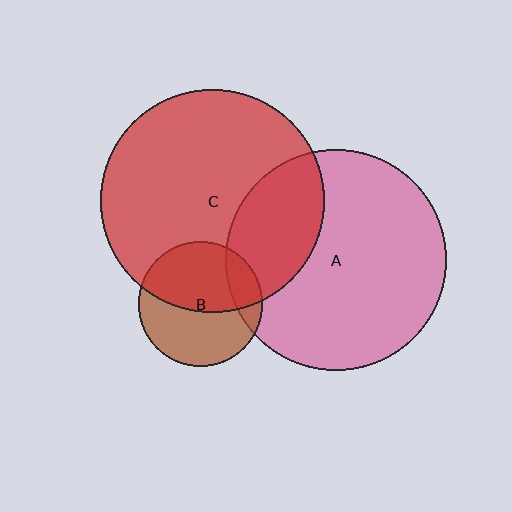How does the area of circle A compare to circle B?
Approximately 3.2 times.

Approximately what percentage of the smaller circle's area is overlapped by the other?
Approximately 15%.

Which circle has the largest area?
Circle C (red).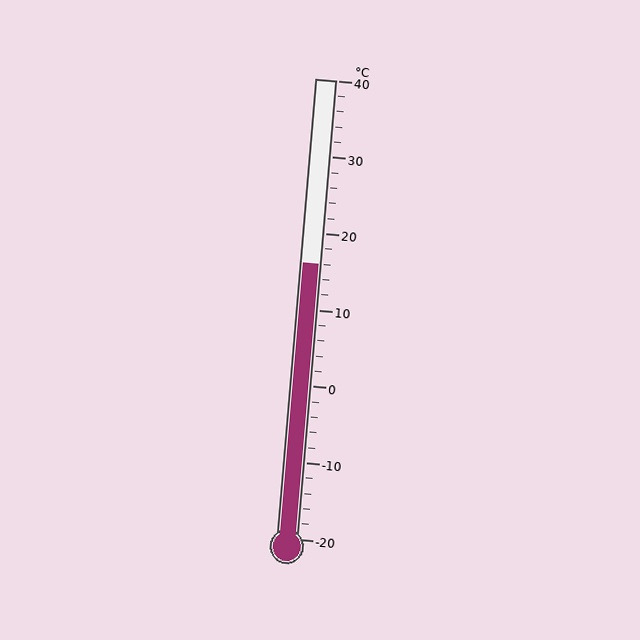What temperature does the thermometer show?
The thermometer shows approximately 16°C.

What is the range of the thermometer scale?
The thermometer scale ranges from -20°C to 40°C.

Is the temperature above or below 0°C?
The temperature is above 0°C.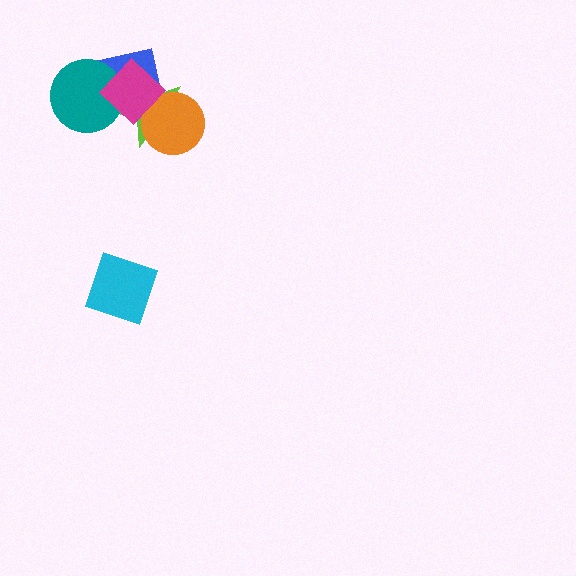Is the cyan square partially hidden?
No, no other shape covers it.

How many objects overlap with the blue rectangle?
3 objects overlap with the blue rectangle.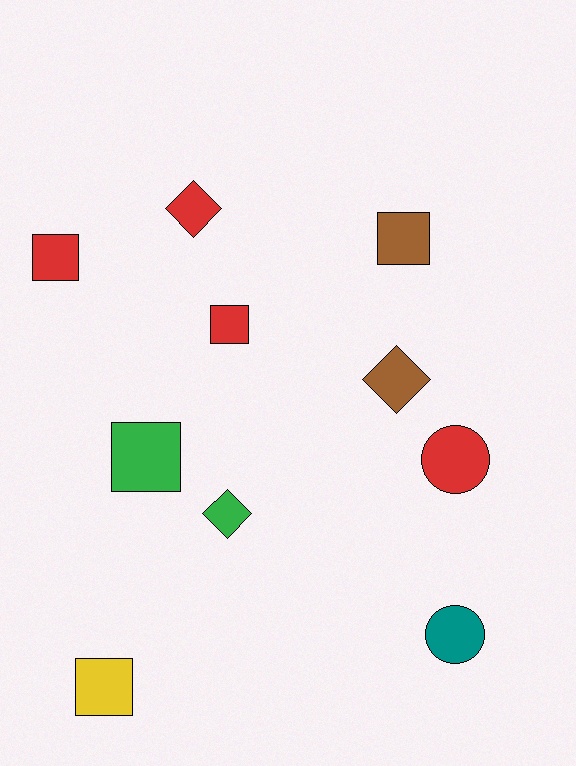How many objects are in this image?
There are 10 objects.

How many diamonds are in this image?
There are 3 diamonds.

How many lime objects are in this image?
There are no lime objects.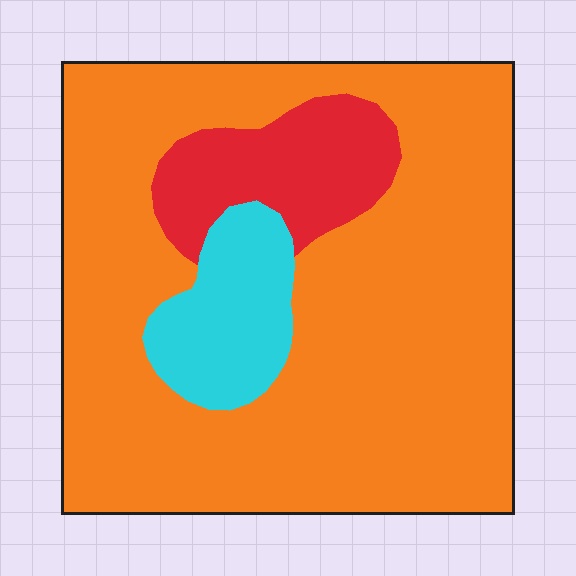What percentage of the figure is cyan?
Cyan takes up less than a sixth of the figure.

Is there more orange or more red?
Orange.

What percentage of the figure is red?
Red takes up about one eighth (1/8) of the figure.